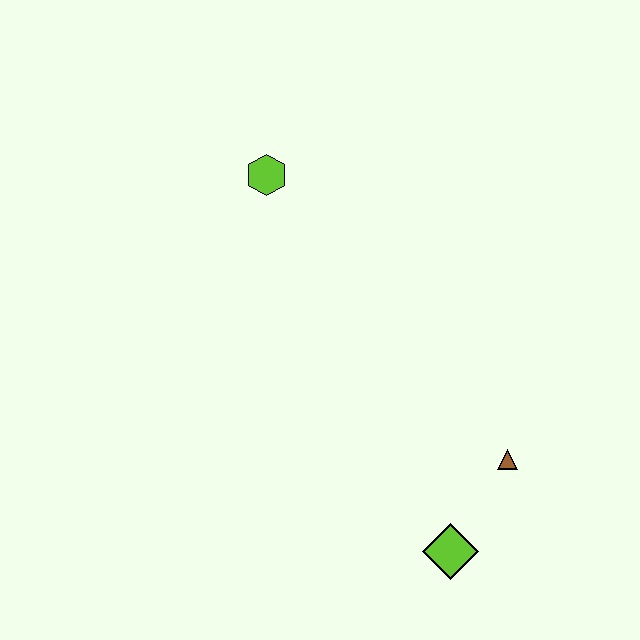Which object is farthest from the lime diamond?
The lime hexagon is farthest from the lime diamond.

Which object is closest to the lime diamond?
The brown triangle is closest to the lime diamond.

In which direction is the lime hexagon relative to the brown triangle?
The lime hexagon is above the brown triangle.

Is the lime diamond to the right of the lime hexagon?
Yes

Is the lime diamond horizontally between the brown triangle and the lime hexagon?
Yes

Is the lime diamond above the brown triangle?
No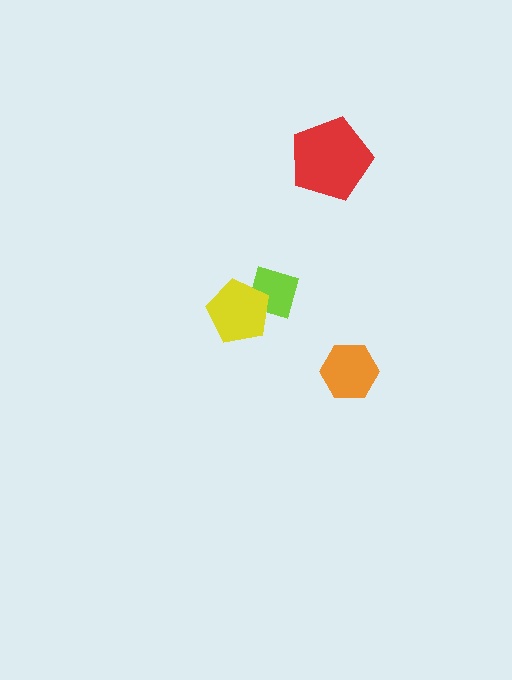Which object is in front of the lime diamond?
The yellow pentagon is in front of the lime diamond.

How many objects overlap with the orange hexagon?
0 objects overlap with the orange hexagon.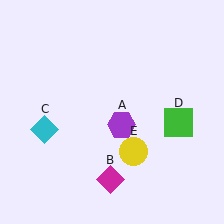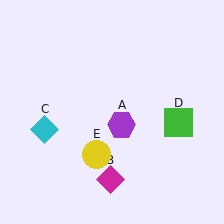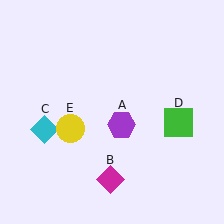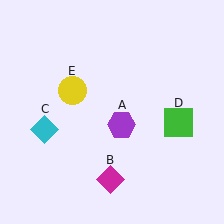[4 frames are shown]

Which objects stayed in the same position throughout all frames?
Purple hexagon (object A) and magenta diamond (object B) and cyan diamond (object C) and green square (object D) remained stationary.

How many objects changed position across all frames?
1 object changed position: yellow circle (object E).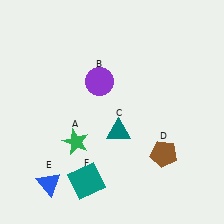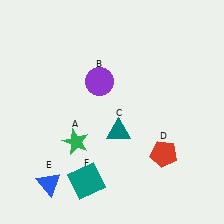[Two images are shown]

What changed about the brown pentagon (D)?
In Image 1, D is brown. In Image 2, it changed to red.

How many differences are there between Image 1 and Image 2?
There is 1 difference between the two images.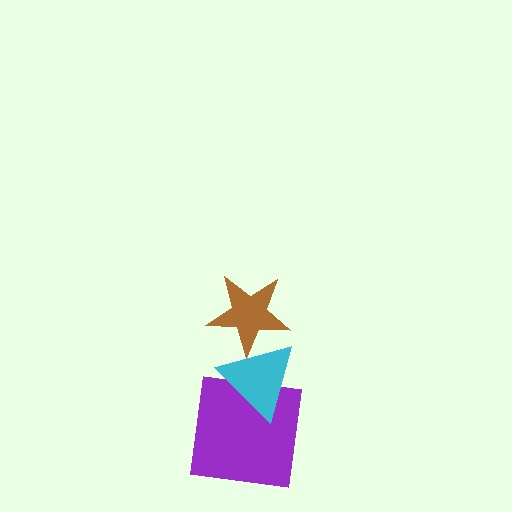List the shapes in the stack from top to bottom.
From top to bottom: the brown star, the cyan triangle, the purple square.